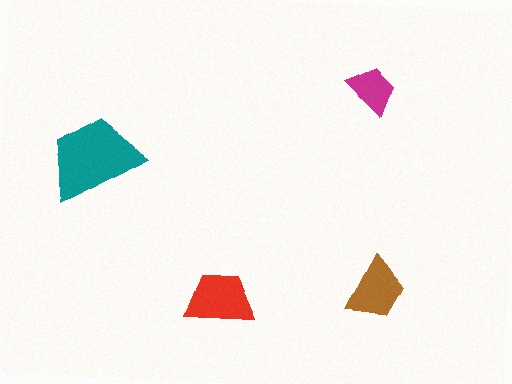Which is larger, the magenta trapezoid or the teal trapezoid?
The teal one.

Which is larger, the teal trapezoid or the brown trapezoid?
The teal one.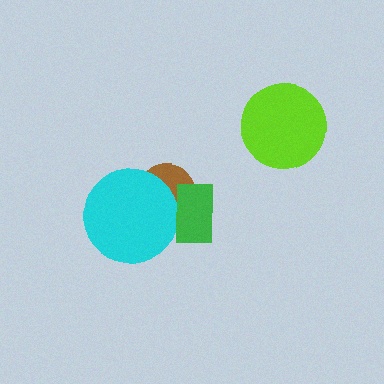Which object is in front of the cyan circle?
The green rectangle is in front of the cyan circle.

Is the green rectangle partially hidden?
No, no other shape covers it.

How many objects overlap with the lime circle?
0 objects overlap with the lime circle.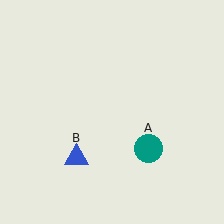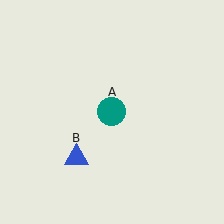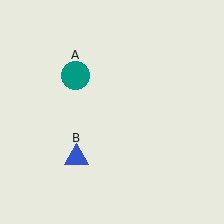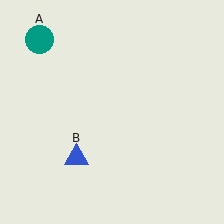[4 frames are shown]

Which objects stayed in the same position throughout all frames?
Blue triangle (object B) remained stationary.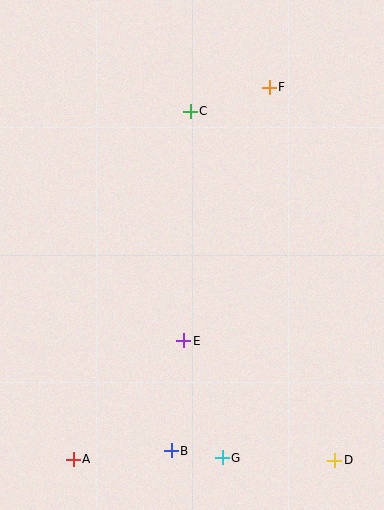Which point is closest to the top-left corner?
Point C is closest to the top-left corner.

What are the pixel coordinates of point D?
Point D is at (335, 460).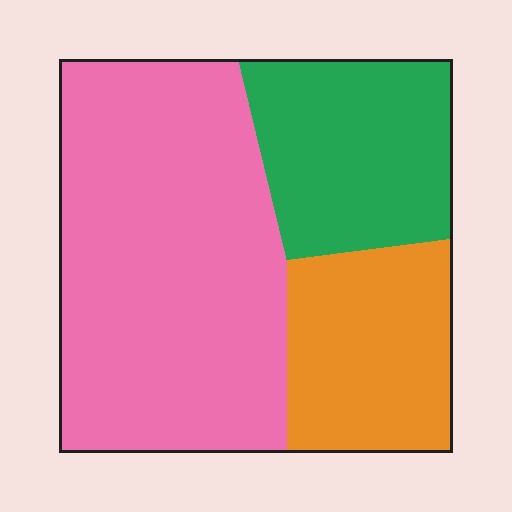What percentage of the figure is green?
Green takes up about one quarter (1/4) of the figure.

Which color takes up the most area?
Pink, at roughly 55%.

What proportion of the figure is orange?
Orange takes up about one fifth (1/5) of the figure.